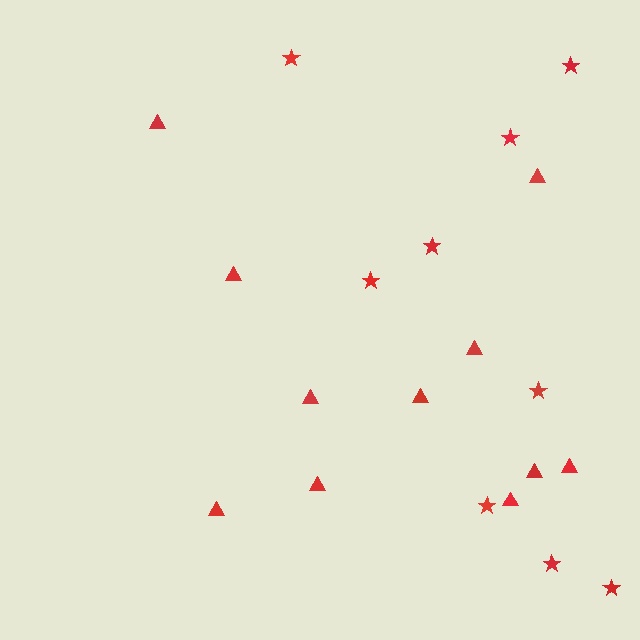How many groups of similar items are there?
There are 2 groups: one group of stars (9) and one group of triangles (11).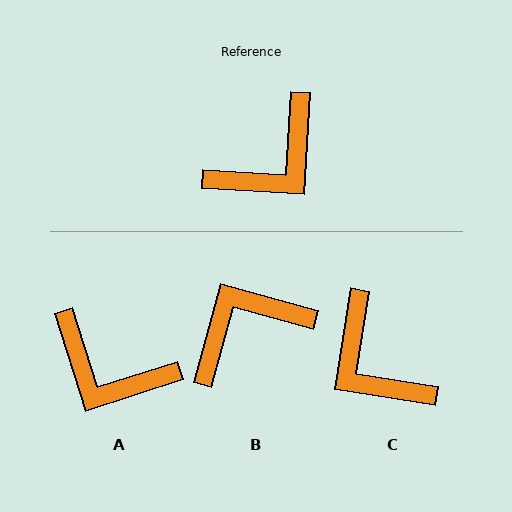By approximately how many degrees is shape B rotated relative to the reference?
Approximately 168 degrees counter-clockwise.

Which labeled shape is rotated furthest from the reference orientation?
B, about 168 degrees away.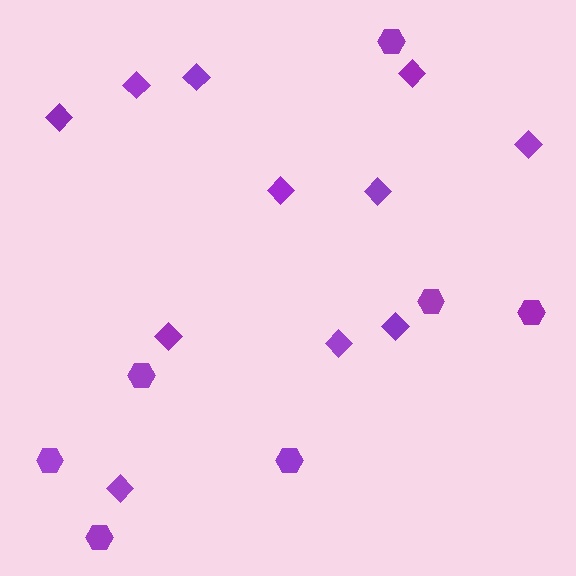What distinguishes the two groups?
There are 2 groups: one group of diamonds (11) and one group of hexagons (7).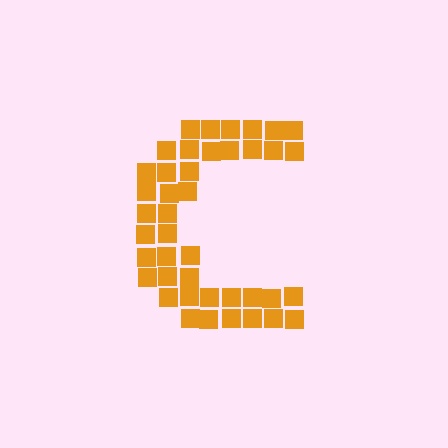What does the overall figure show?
The overall figure shows the letter C.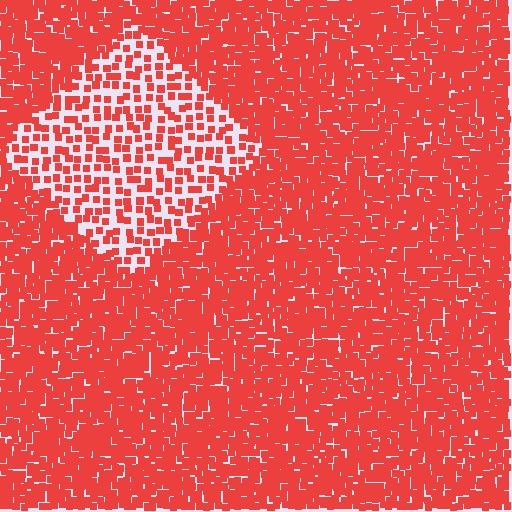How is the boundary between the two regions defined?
The boundary is defined by a change in element density (approximately 2.5x ratio). All elements are the same color, size, and shape.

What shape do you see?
I see a diamond.